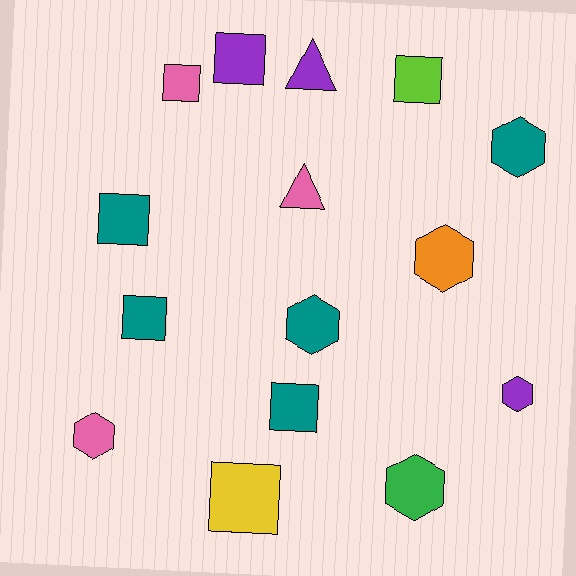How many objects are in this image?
There are 15 objects.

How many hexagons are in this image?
There are 6 hexagons.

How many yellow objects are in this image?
There is 1 yellow object.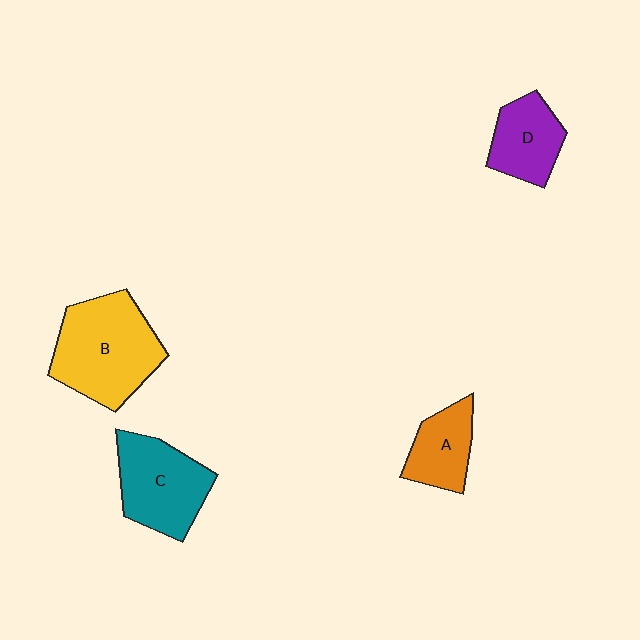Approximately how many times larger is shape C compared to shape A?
Approximately 1.6 times.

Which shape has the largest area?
Shape B (yellow).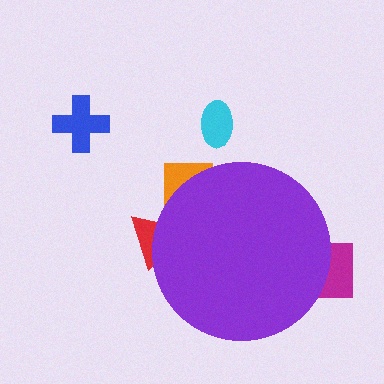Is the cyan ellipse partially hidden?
No, the cyan ellipse is fully visible.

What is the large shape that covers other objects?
A purple circle.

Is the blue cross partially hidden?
No, the blue cross is fully visible.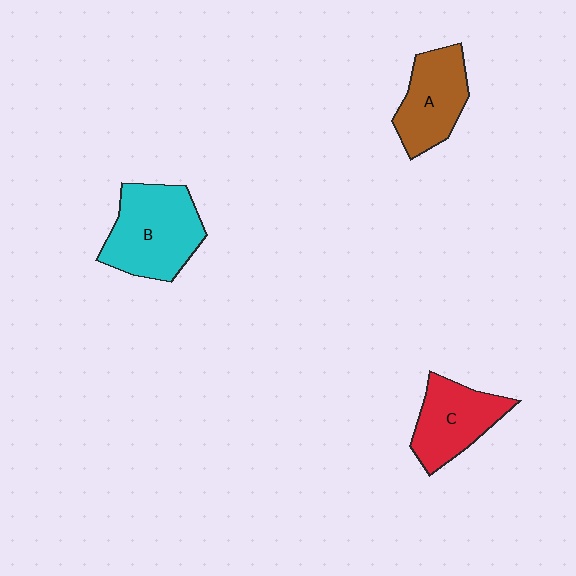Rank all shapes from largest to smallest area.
From largest to smallest: B (cyan), C (red), A (brown).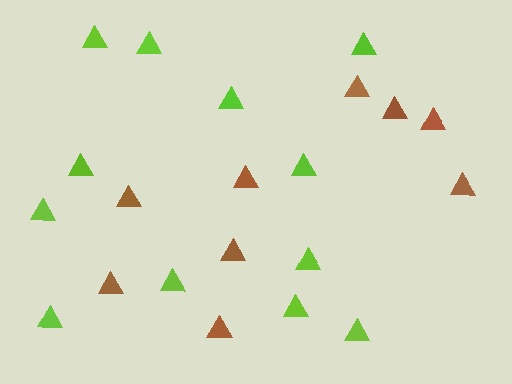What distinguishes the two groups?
There are 2 groups: one group of lime triangles (12) and one group of brown triangles (9).